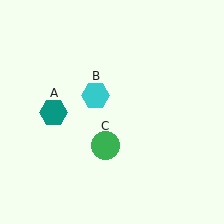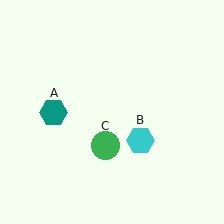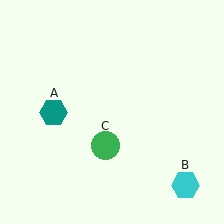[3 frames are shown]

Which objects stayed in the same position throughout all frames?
Teal hexagon (object A) and green circle (object C) remained stationary.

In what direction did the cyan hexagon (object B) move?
The cyan hexagon (object B) moved down and to the right.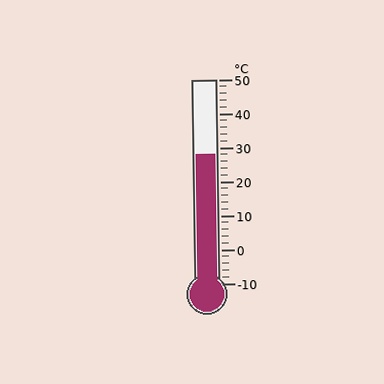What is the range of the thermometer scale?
The thermometer scale ranges from -10°C to 50°C.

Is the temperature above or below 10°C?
The temperature is above 10°C.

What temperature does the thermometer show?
The thermometer shows approximately 28°C.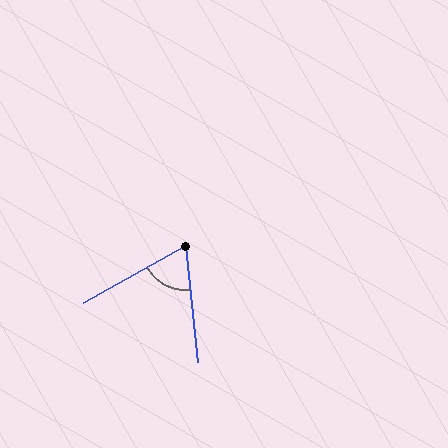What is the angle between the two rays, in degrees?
Approximately 67 degrees.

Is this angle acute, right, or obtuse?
It is acute.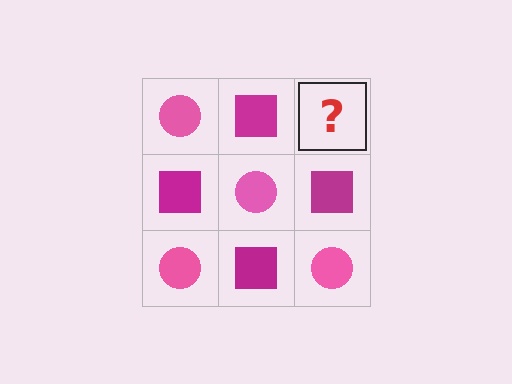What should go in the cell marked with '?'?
The missing cell should contain a pink circle.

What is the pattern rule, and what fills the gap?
The rule is that it alternates pink circle and magenta square in a checkerboard pattern. The gap should be filled with a pink circle.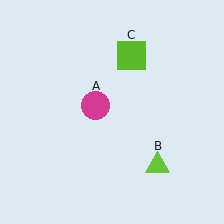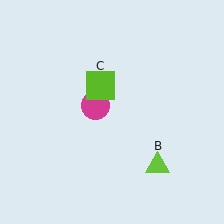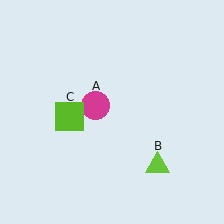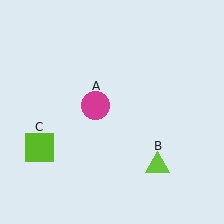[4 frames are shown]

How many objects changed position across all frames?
1 object changed position: lime square (object C).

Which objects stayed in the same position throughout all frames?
Magenta circle (object A) and lime triangle (object B) remained stationary.